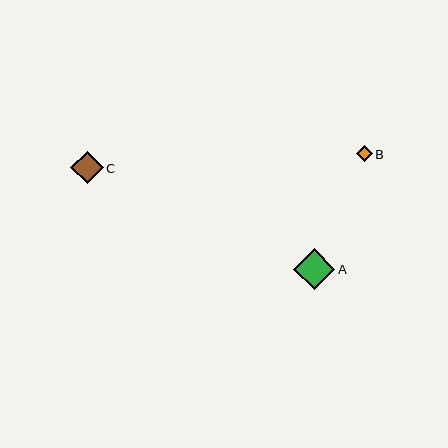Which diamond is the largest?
Diamond A is the largest with a size of approximately 41 pixels.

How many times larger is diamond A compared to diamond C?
Diamond A is approximately 1.3 times the size of diamond C.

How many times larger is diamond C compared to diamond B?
Diamond C is approximately 2.0 times the size of diamond B.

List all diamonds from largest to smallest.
From largest to smallest: A, C, B.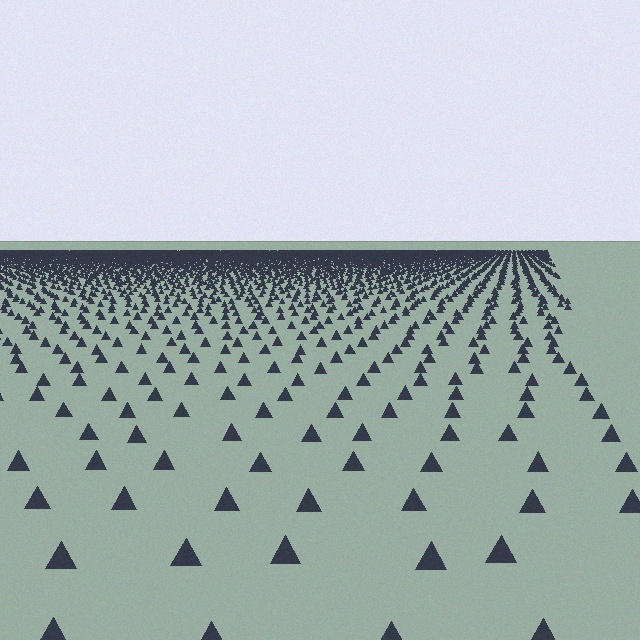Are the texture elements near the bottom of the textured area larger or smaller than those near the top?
Larger. Near the bottom, elements are closer to the viewer and appear at a bigger on-screen size.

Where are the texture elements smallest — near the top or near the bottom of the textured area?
Near the top.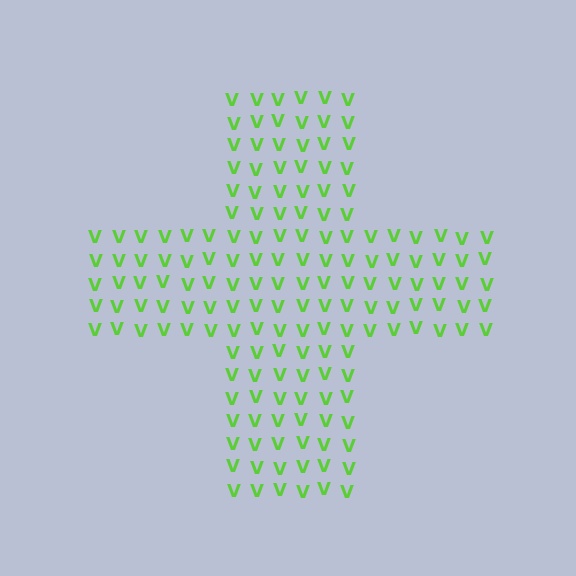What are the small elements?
The small elements are letter V's.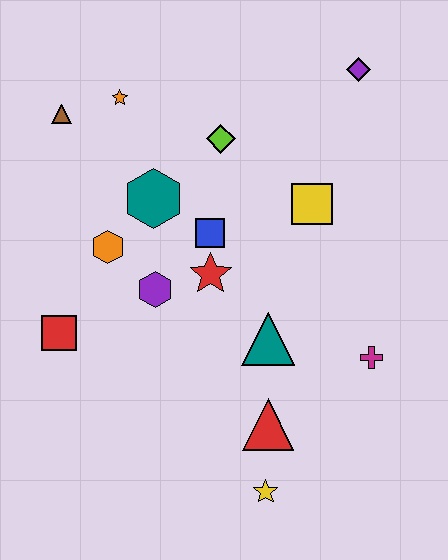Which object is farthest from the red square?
The purple diamond is farthest from the red square.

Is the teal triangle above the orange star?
No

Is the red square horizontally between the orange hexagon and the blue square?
No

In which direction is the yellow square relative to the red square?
The yellow square is to the right of the red square.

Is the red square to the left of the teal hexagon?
Yes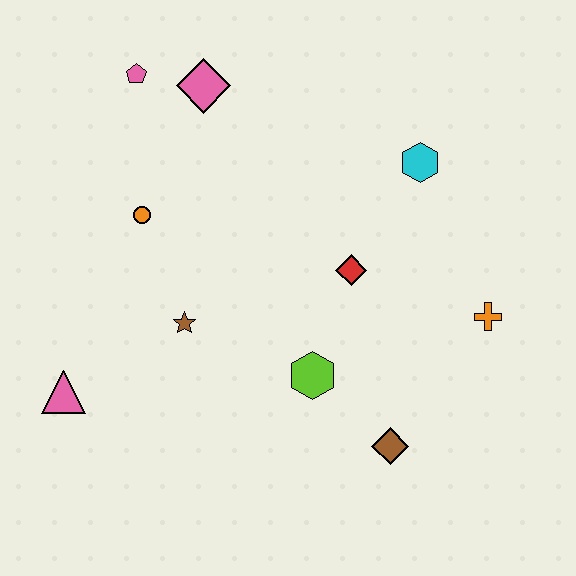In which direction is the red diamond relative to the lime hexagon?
The red diamond is above the lime hexagon.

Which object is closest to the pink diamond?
The pink pentagon is closest to the pink diamond.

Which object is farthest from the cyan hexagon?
The pink triangle is farthest from the cyan hexagon.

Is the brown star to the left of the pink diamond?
Yes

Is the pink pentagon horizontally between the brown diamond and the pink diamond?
No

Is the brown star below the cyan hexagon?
Yes